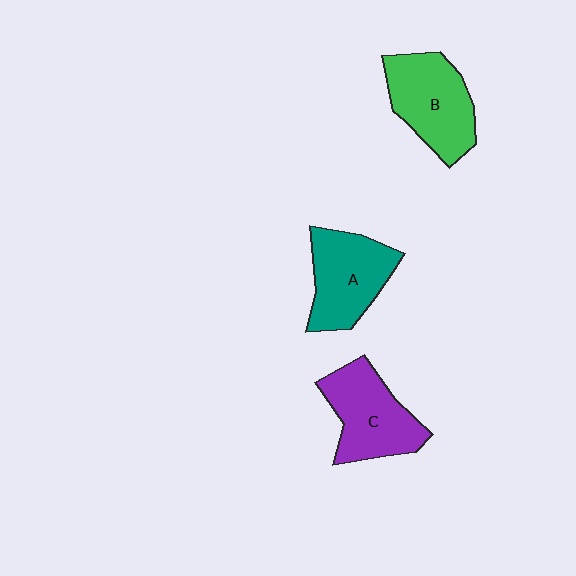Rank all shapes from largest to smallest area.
From largest to smallest: B (green), C (purple), A (teal).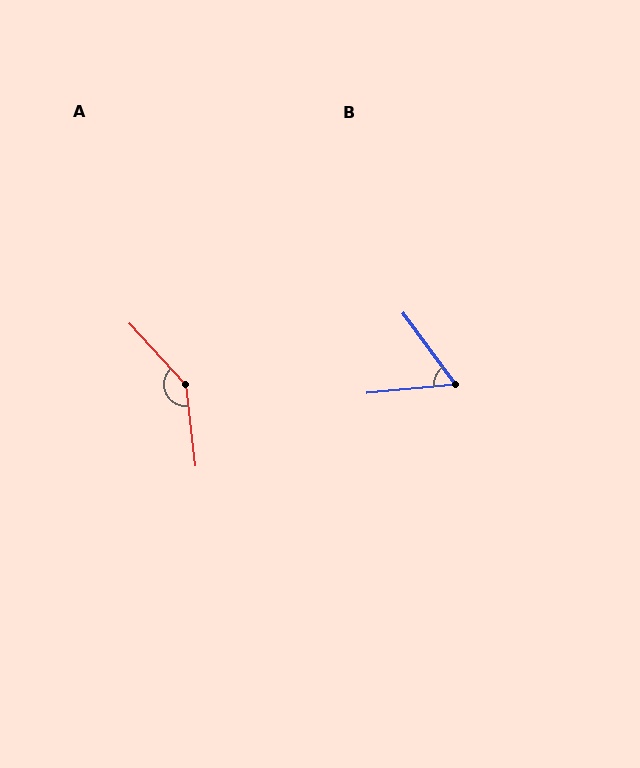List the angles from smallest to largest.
B (59°), A (144°).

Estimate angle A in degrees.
Approximately 144 degrees.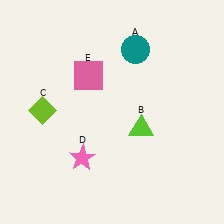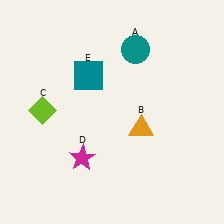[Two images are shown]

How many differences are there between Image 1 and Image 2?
There are 3 differences between the two images.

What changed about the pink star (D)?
In Image 1, D is pink. In Image 2, it changed to magenta.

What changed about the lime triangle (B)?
In Image 1, B is lime. In Image 2, it changed to orange.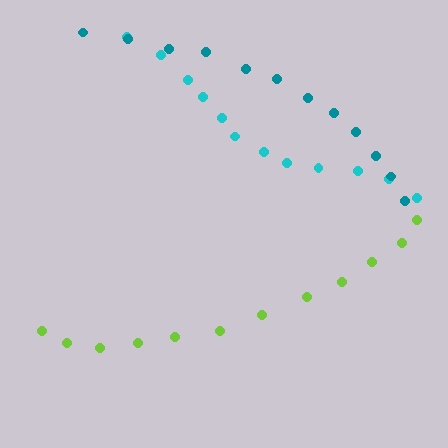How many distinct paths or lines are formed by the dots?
There are 3 distinct paths.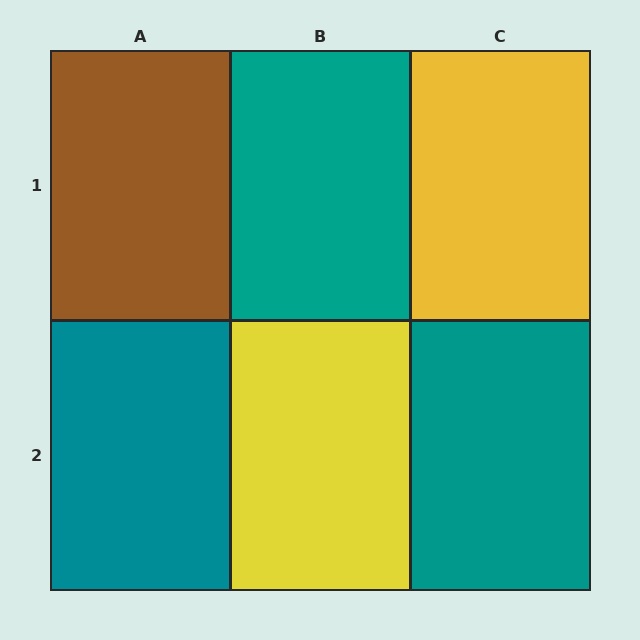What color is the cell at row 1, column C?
Yellow.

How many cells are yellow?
2 cells are yellow.